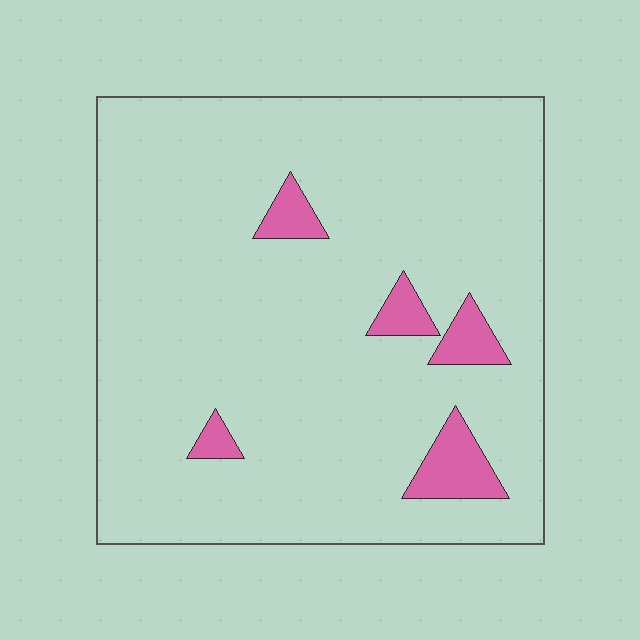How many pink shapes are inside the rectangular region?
5.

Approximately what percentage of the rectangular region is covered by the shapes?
Approximately 5%.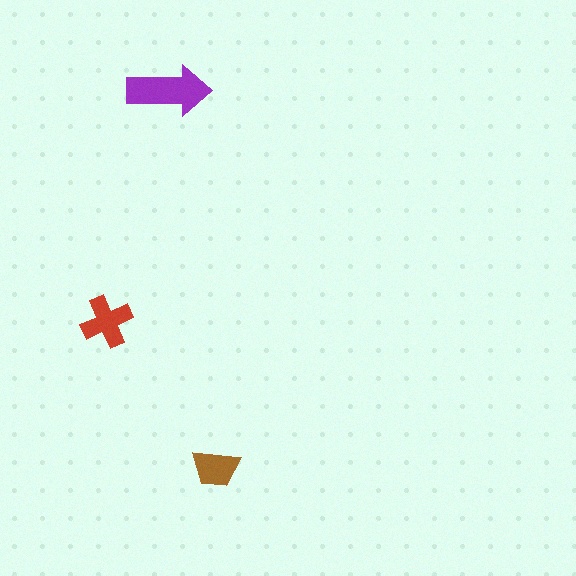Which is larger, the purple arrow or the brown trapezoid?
The purple arrow.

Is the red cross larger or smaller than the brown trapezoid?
Larger.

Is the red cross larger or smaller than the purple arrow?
Smaller.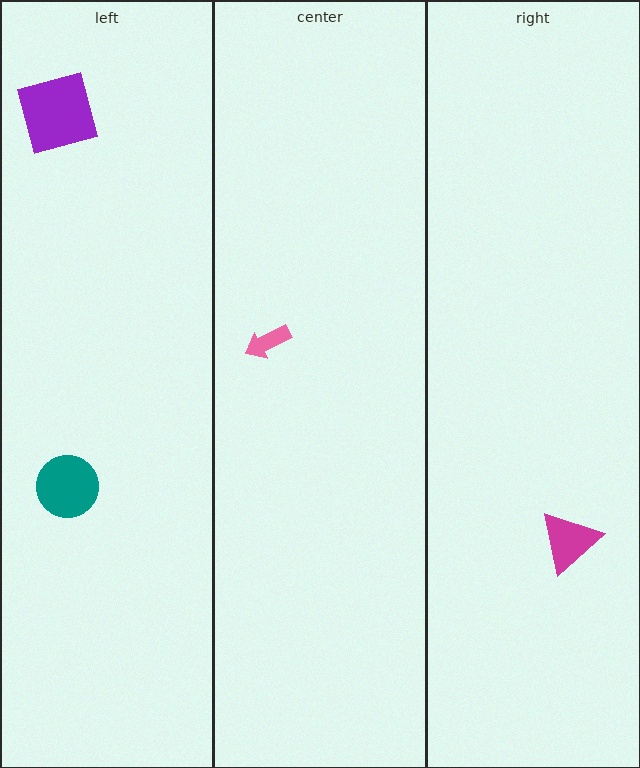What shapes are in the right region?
The magenta triangle.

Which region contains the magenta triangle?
The right region.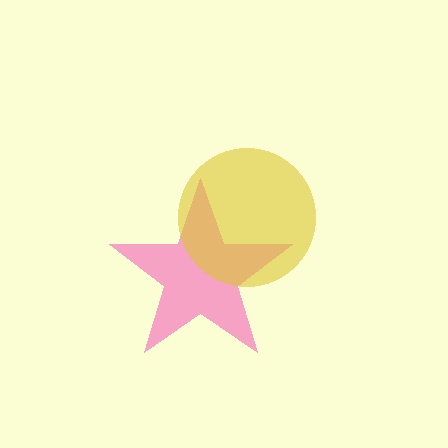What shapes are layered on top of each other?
The layered shapes are: a pink star, a yellow circle.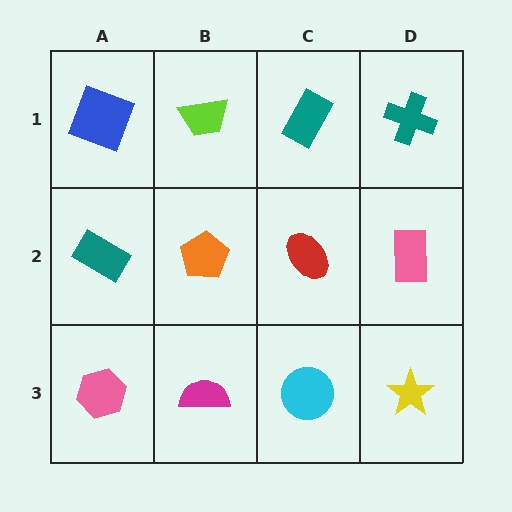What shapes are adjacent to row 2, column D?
A teal cross (row 1, column D), a yellow star (row 3, column D), a red ellipse (row 2, column C).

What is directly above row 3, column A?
A teal rectangle.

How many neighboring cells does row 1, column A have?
2.